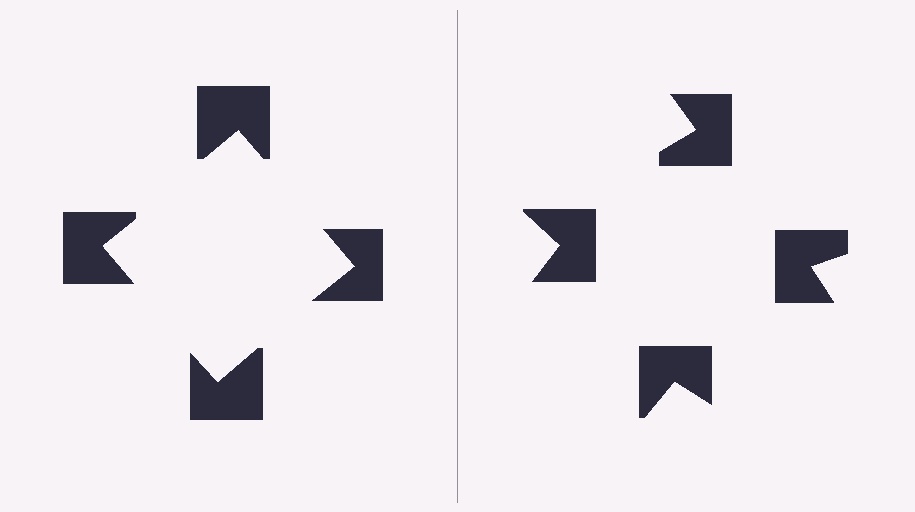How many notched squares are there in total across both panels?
8 — 4 on each side.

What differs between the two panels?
The notched squares are positioned identically on both sides; only the wedge orientations differ. On the left they align to a square; on the right they are misaligned.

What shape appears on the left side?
An illusory square.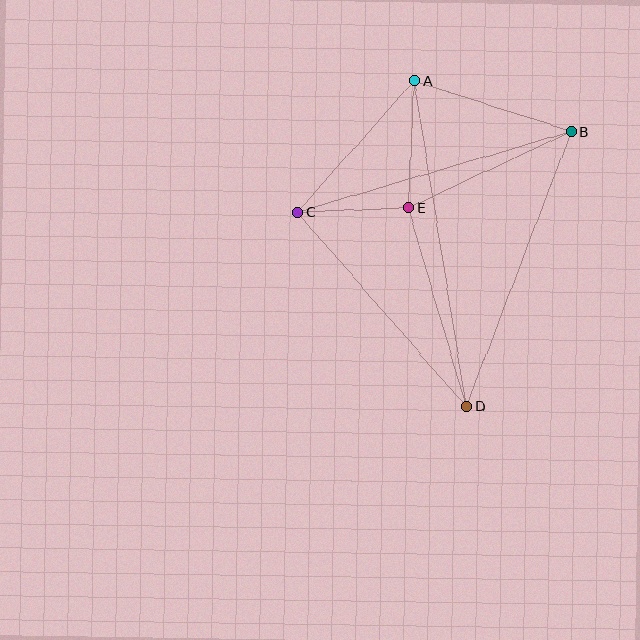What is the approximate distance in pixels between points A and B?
The distance between A and B is approximately 165 pixels.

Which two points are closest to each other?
Points C and E are closest to each other.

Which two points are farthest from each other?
Points A and D are farthest from each other.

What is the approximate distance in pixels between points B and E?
The distance between B and E is approximately 180 pixels.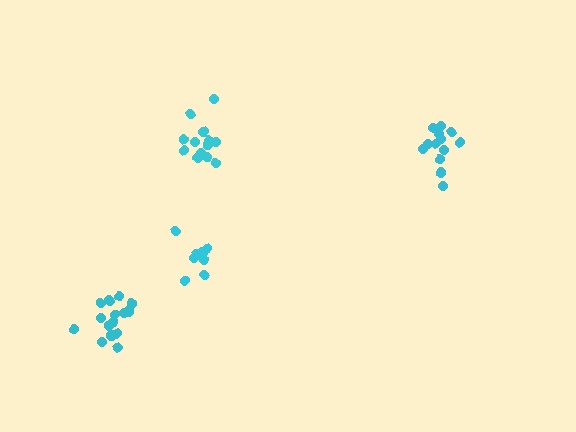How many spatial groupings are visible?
There are 4 spatial groupings.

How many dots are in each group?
Group 1: 10 dots, Group 2: 13 dots, Group 3: 16 dots, Group 4: 14 dots (53 total).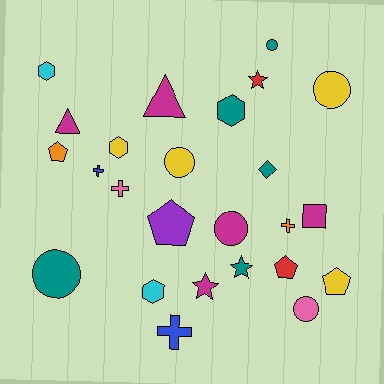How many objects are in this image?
There are 25 objects.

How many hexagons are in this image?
There are 4 hexagons.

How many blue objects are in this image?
There are 2 blue objects.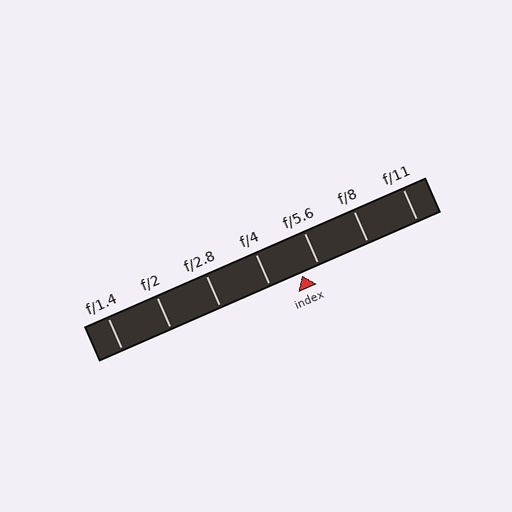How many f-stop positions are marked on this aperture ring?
There are 7 f-stop positions marked.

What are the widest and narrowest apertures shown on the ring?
The widest aperture shown is f/1.4 and the narrowest is f/11.